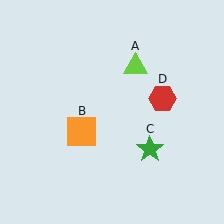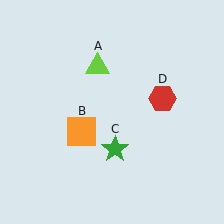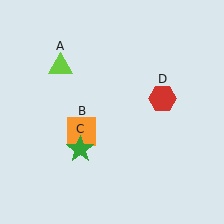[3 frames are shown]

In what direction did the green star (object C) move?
The green star (object C) moved left.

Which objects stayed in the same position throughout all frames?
Orange square (object B) and red hexagon (object D) remained stationary.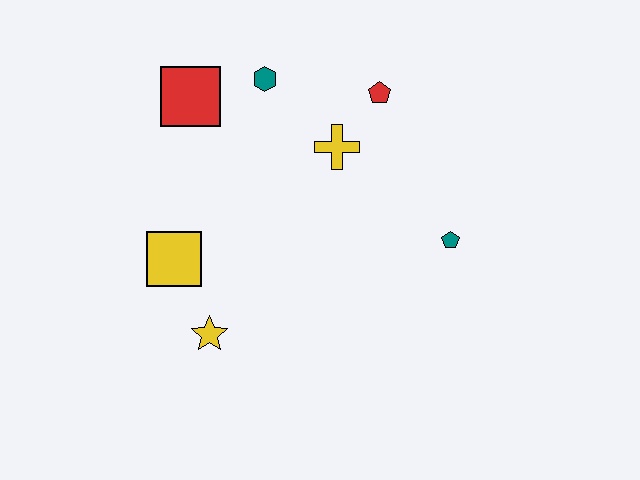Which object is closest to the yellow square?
The yellow star is closest to the yellow square.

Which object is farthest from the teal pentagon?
The red square is farthest from the teal pentagon.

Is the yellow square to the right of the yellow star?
No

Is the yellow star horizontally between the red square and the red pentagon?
Yes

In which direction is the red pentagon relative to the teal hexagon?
The red pentagon is to the right of the teal hexagon.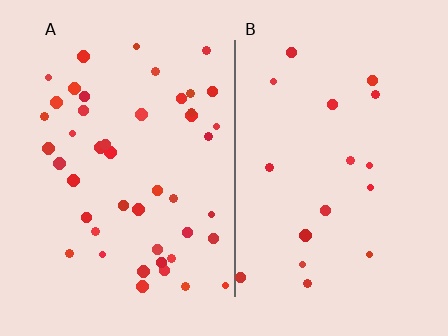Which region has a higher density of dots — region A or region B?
A (the left).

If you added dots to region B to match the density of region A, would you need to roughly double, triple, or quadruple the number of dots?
Approximately triple.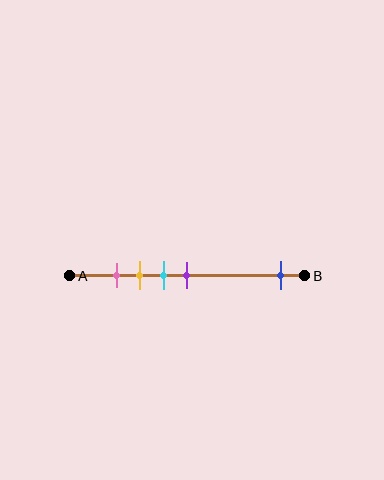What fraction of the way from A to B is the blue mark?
The blue mark is approximately 90% (0.9) of the way from A to B.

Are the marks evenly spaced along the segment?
No, the marks are not evenly spaced.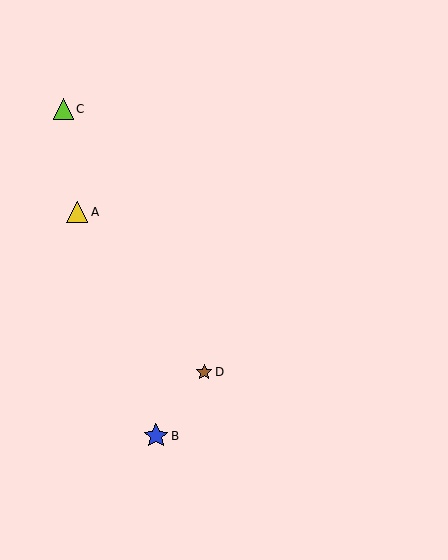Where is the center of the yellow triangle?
The center of the yellow triangle is at (77, 212).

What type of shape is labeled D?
Shape D is a brown star.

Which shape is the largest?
The blue star (labeled B) is the largest.